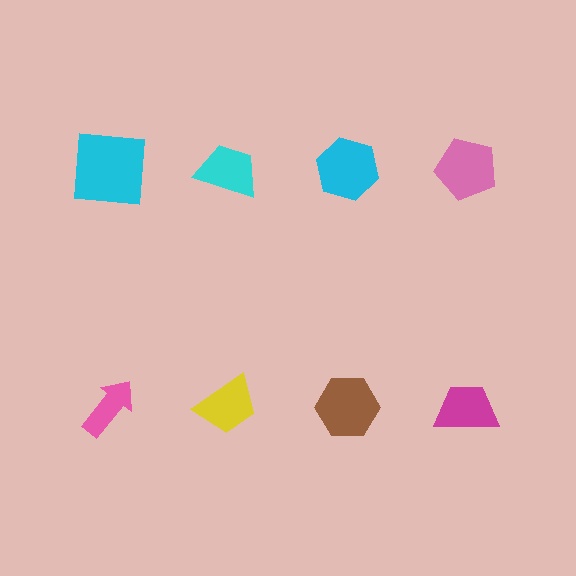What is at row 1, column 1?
A cyan square.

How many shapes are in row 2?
4 shapes.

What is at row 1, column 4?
A pink pentagon.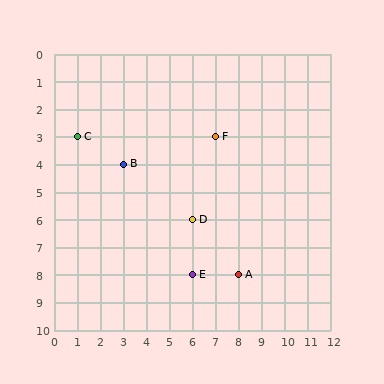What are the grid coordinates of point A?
Point A is at grid coordinates (8, 8).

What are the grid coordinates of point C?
Point C is at grid coordinates (1, 3).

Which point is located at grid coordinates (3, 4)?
Point B is at (3, 4).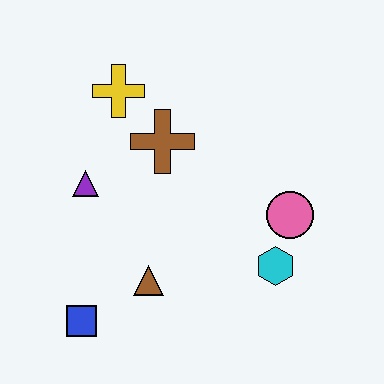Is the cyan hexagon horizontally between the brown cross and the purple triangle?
No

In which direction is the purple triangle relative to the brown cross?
The purple triangle is to the left of the brown cross.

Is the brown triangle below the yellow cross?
Yes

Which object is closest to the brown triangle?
The blue square is closest to the brown triangle.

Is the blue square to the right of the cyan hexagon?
No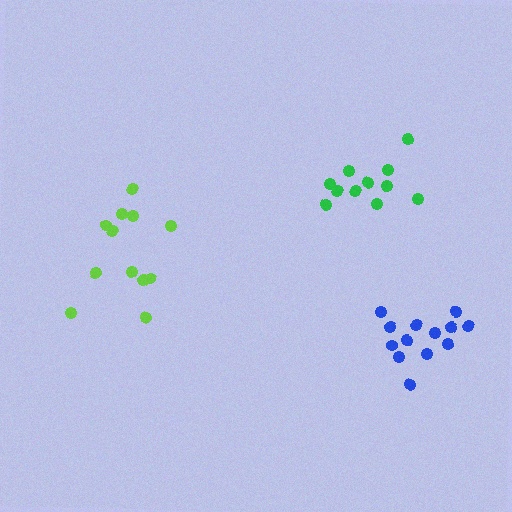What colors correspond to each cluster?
The clusters are colored: blue, lime, green.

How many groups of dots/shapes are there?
There are 3 groups.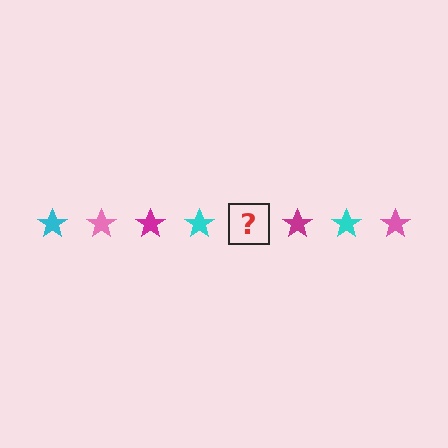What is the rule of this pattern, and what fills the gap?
The rule is that the pattern cycles through cyan, pink, magenta stars. The gap should be filled with a pink star.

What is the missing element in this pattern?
The missing element is a pink star.